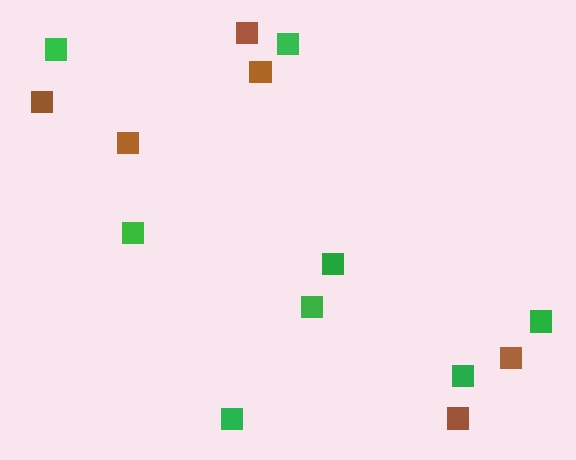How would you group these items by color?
There are 2 groups: one group of green squares (8) and one group of brown squares (6).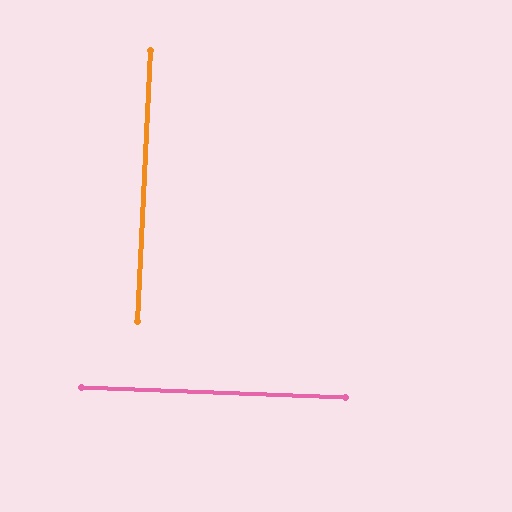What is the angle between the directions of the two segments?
Approximately 90 degrees.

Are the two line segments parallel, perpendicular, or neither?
Perpendicular — they meet at approximately 90°.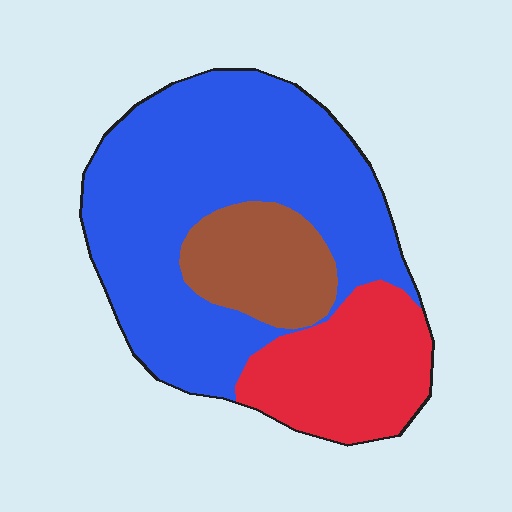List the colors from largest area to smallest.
From largest to smallest: blue, red, brown.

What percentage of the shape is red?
Red takes up about one quarter (1/4) of the shape.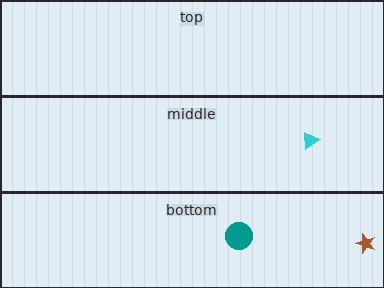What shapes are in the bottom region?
The brown star, the teal circle.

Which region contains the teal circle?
The bottom region.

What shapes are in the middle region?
The cyan triangle.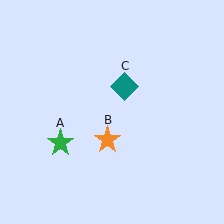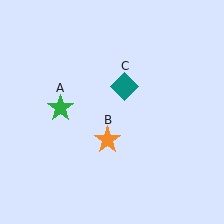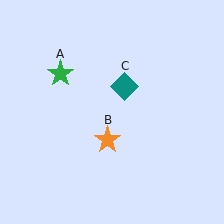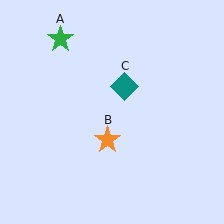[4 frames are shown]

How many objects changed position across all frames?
1 object changed position: green star (object A).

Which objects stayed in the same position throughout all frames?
Orange star (object B) and teal diamond (object C) remained stationary.